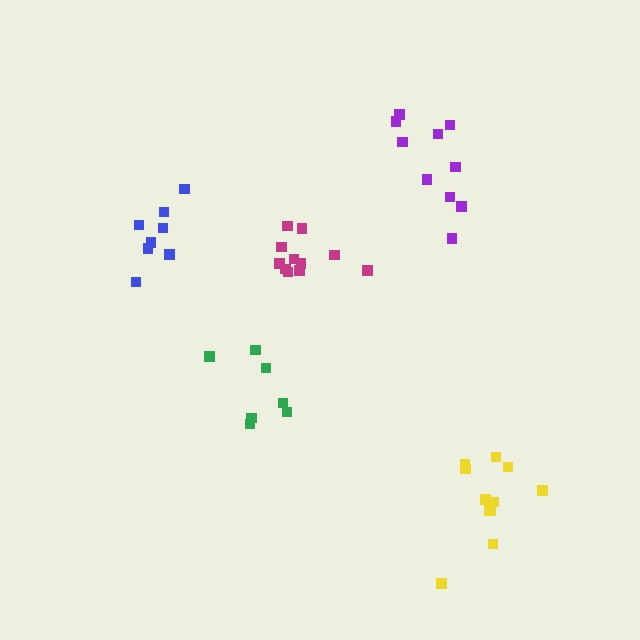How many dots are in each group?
Group 1: 11 dots, Group 2: 8 dots, Group 3: 10 dots, Group 4: 7 dots, Group 5: 11 dots (47 total).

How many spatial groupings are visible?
There are 5 spatial groupings.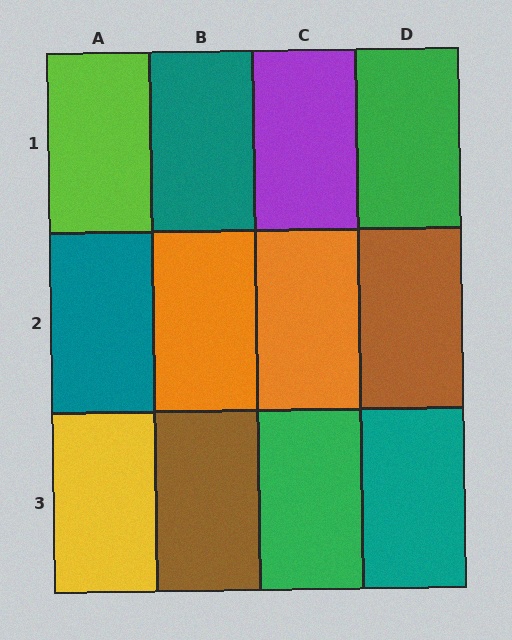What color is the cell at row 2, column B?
Orange.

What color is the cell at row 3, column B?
Brown.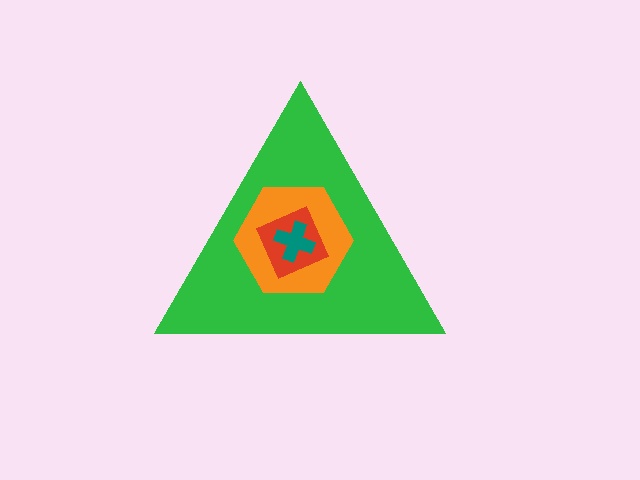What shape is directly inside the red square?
The teal cross.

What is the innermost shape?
The teal cross.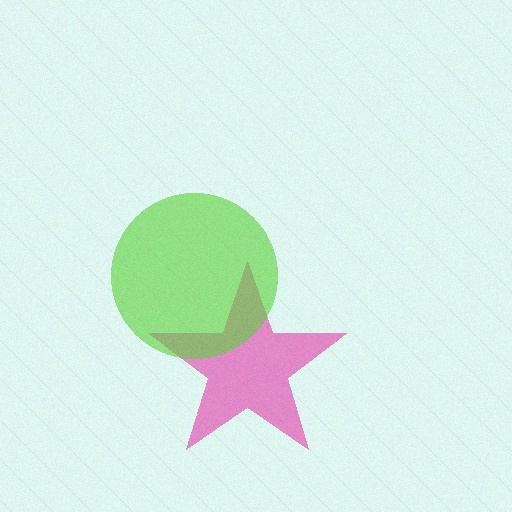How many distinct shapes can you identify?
There are 2 distinct shapes: a pink star, a lime circle.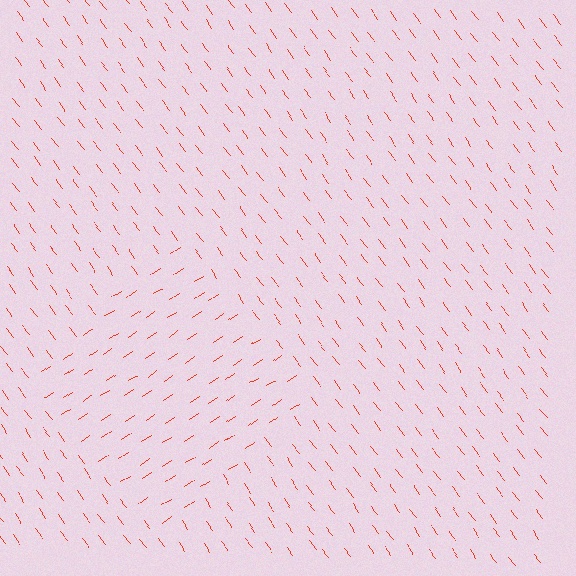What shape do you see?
I see a diamond.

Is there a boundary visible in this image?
Yes, there is a texture boundary formed by a change in line orientation.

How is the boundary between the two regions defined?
The boundary is defined purely by a change in line orientation (approximately 86 degrees difference). All lines are the same color and thickness.